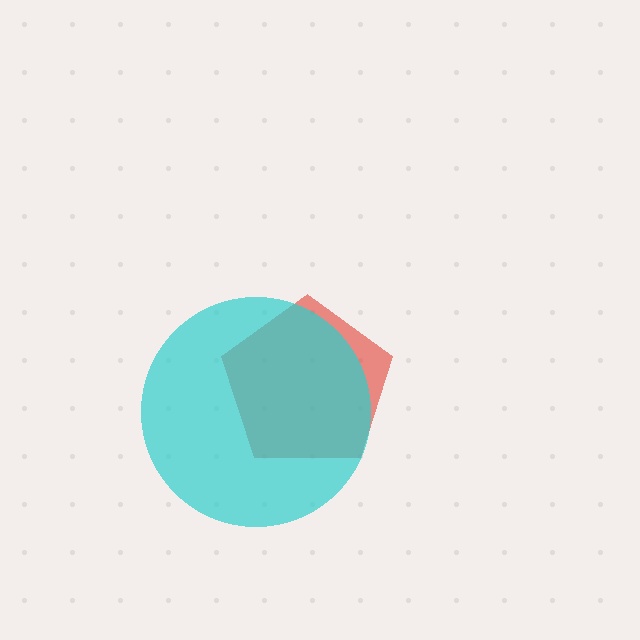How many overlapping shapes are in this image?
There are 2 overlapping shapes in the image.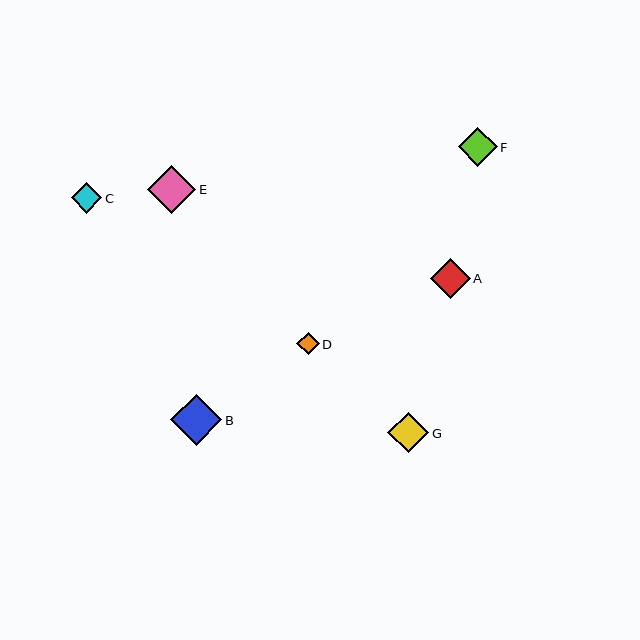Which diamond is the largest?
Diamond B is the largest with a size of approximately 51 pixels.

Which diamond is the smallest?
Diamond D is the smallest with a size of approximately 22 pixels.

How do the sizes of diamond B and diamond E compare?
Diamond B and diamond E are approximately the same size.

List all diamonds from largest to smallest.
From largest to smallest: B, E, G, A, F, C, D.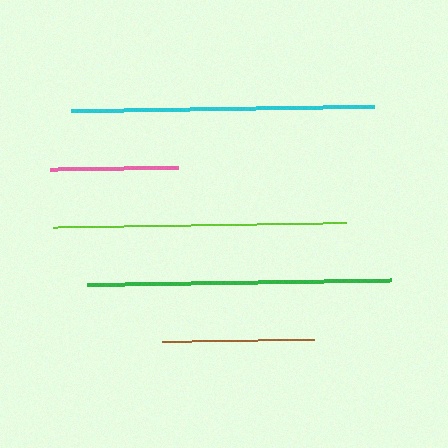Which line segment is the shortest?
The pink line is the shortest at approximately 128 pixels.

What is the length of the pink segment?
The pink segment is approximately 128 pixels long.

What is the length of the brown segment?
The brown segment is approximately 152 pixels long.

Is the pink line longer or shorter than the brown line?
The brown line is longer than the pink line.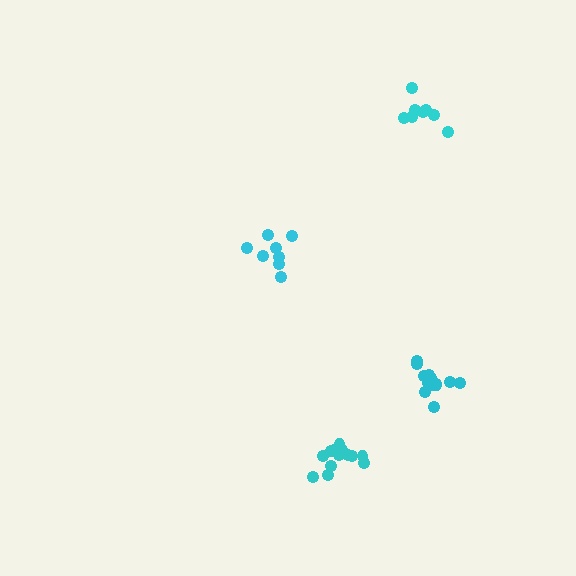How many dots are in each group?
Group 1: 8 dots, Group 2: 13 dots, Group 3: 14 dots, Group 4: 8 dots (43 total).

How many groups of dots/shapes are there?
There are 4 groups.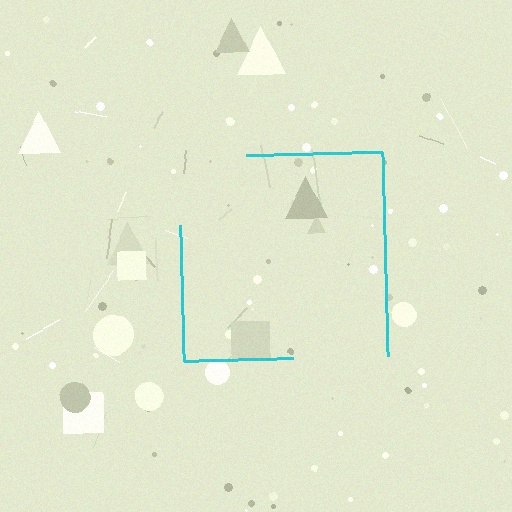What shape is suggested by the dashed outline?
The dashed outline suggests a square.